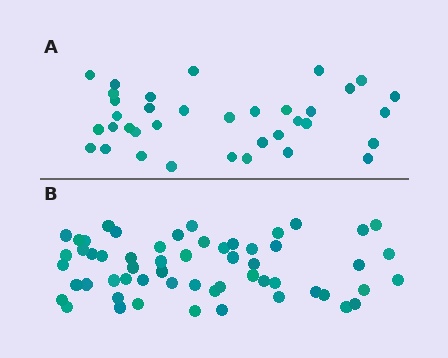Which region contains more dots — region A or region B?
Region B (the bottom region) has more dots.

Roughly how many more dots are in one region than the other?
Region B has approximately 20 more dots than region A.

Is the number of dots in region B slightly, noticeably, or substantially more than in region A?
Region B has substantially more. The ratio is roughly 1.6 to 1.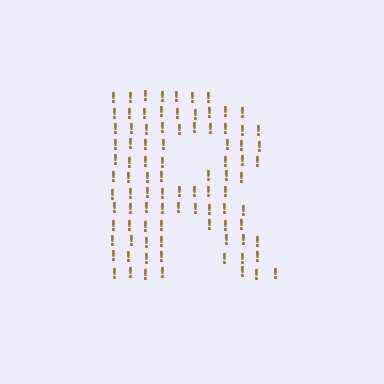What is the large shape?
The large shape is the letter R.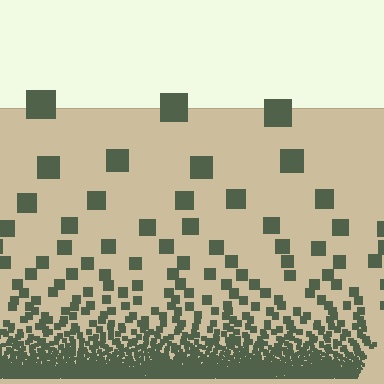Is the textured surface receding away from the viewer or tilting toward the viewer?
The surface appears to tilt toward the viewer. Texture elements get larger and sparser toward the top.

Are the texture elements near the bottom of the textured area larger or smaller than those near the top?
Smaller. The gradient is inverted — elements near the bottom are smaller and denser.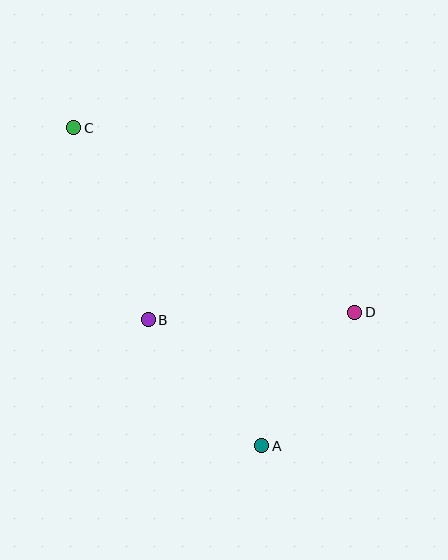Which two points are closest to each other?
Points A and D are closest to each other.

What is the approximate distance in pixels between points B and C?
The distance between B and C is approximately 206 pixels.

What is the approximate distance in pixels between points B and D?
The distance between B and D is approximately 207 pixels.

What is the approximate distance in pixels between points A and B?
The distance between A and B is approximately 170 pixels.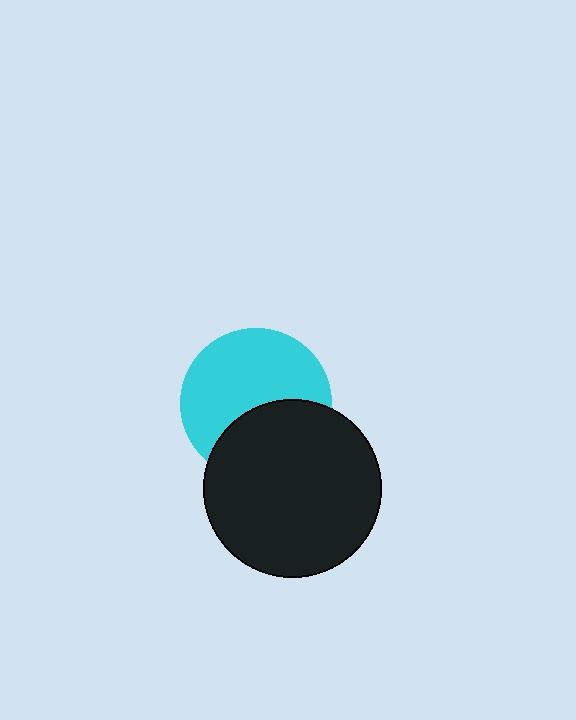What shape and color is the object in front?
The object in front is a black circle.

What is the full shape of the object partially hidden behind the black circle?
The partially hidden object is a cyan circle.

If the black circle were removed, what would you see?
You would see the complete cyan circle.